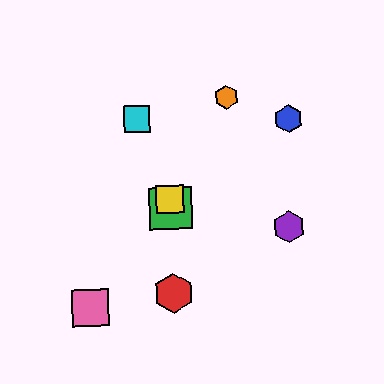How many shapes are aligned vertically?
3 shapes (the red hexagon, the green square, the yellow square) are aligned vertically.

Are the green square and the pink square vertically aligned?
No, the green square is at x≈170 and the pink square is at x≈90.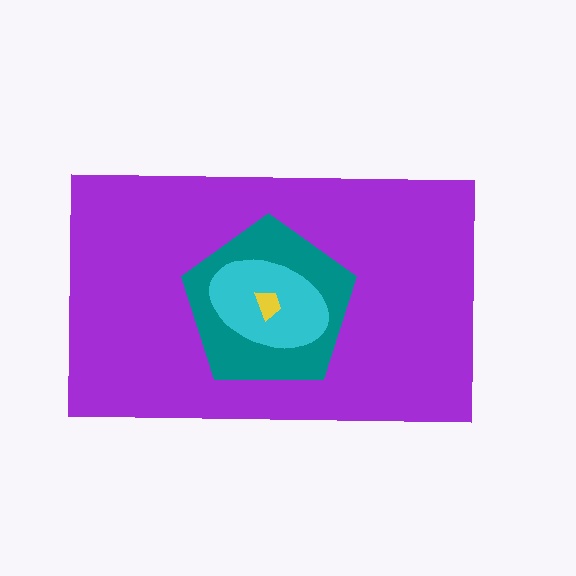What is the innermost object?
The yellow trapezoid.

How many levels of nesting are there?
4.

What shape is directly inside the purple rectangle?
The teal pentagon.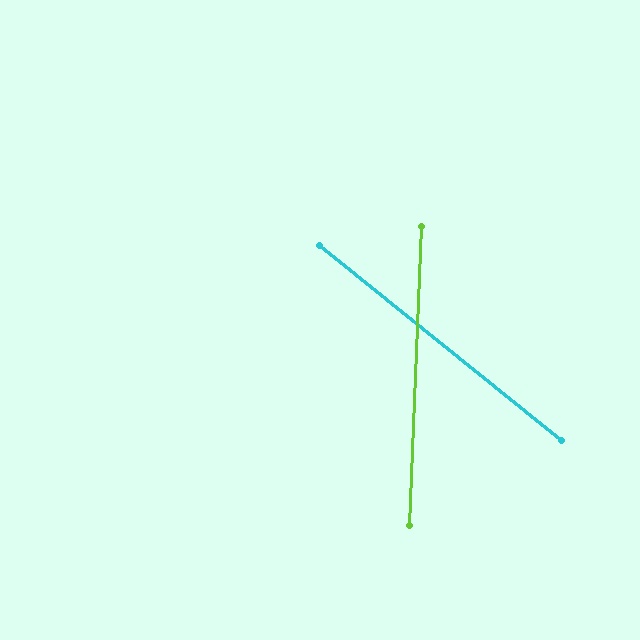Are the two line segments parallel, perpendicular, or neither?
Neither parallel nor perpendicular — they differ by about 53°.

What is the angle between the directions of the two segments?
Approximately 53 degrees.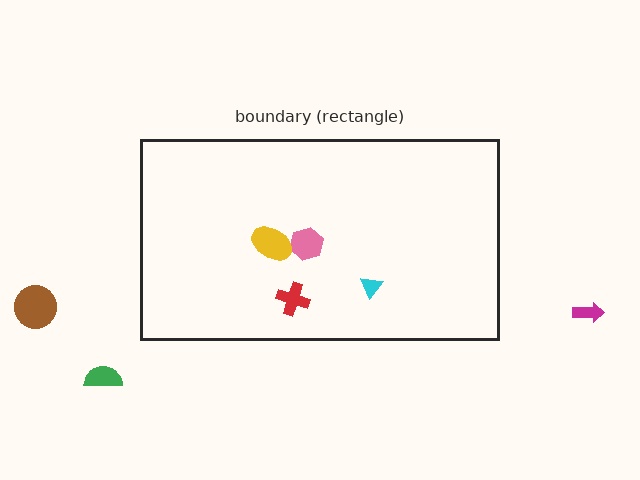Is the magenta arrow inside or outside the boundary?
Outside.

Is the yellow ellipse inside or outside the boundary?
Inside.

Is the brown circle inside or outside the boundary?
Outside.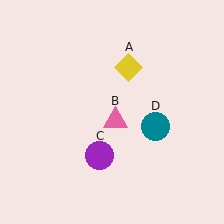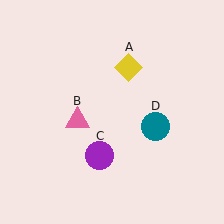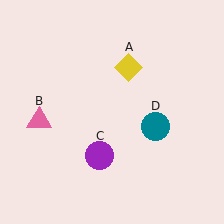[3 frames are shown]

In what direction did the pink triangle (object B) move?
The pink triangle (object B) moved left.